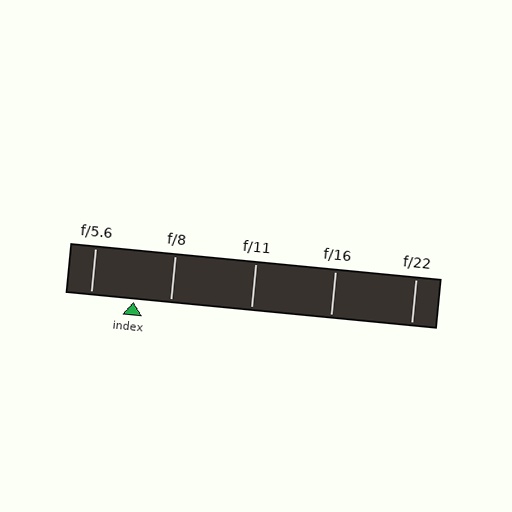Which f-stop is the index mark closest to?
The index mark is closest to f/8.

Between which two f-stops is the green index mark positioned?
The index mark is between f/5.6 and f/8.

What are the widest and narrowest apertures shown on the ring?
The widest aperture shown is f/5.6 and the narrowest is f/22.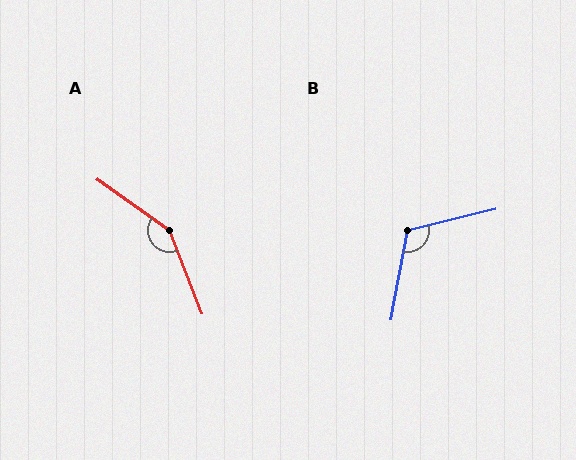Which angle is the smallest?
B, at approximately 114 degrees.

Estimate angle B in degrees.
Approximately 114 degrees.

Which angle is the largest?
A, at approximately 147 degrees.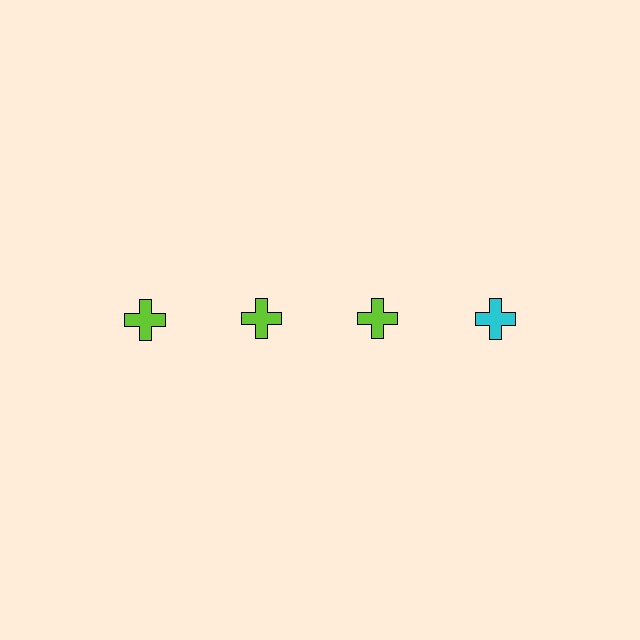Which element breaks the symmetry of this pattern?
The cyan cross in the top row, second from right column breaks the symmetry. All other shapes are lime crosses.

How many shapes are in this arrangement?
There are 4 shapes arranged in a grid pattern.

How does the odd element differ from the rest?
It has a different color: cyan instead of lime.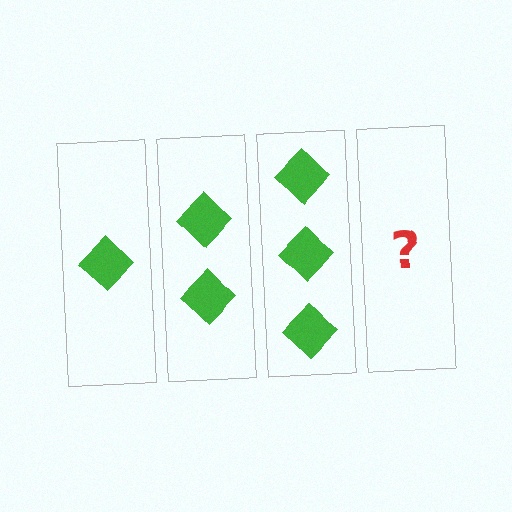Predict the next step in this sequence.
The next step is 4 diamonds.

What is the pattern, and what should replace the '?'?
The pattern is that each step adds one more diamond. The '?' should be 4 diamonds.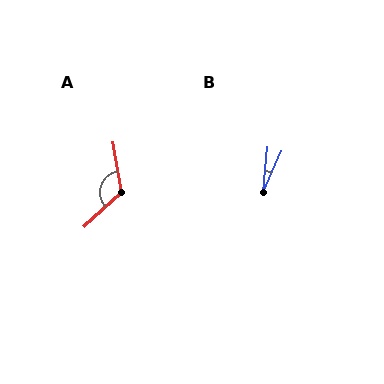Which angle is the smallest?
B, at approximately 18 degrees.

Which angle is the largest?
A, at approximately 123 degrees.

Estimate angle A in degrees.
Approximately 123 degrees.